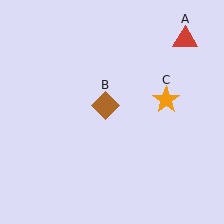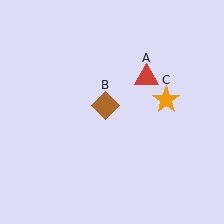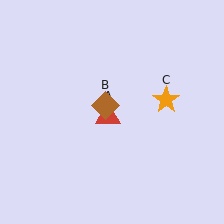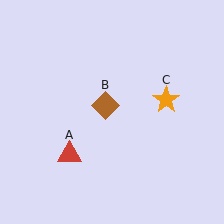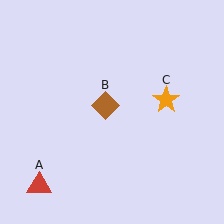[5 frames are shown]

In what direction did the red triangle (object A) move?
The red triangle (object A) moved down and to the left.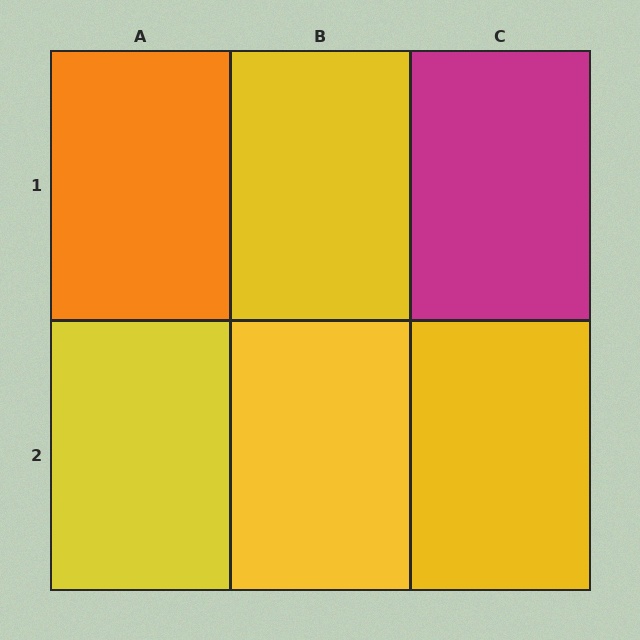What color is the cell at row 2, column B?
Yellow.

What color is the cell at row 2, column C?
Yellow.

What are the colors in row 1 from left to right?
Orange, yellow, magenta.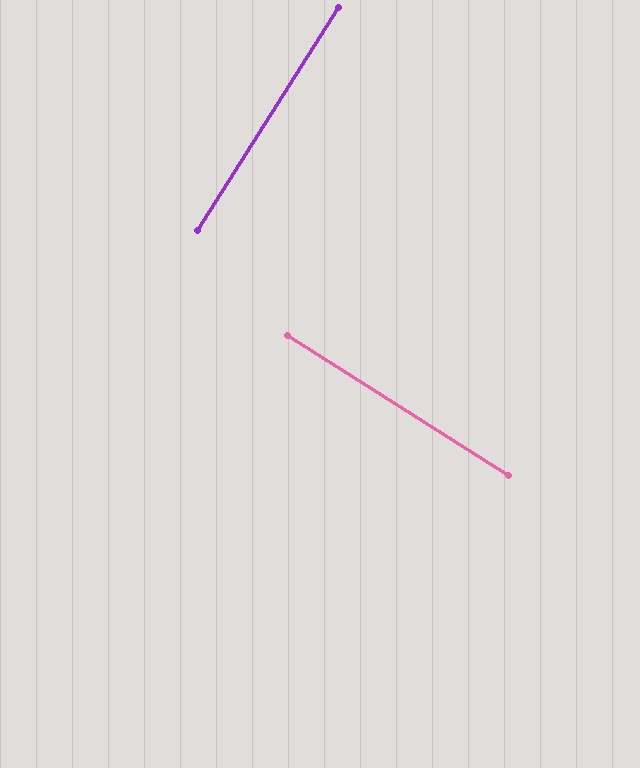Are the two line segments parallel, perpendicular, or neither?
Perpendicular — they meet at approximately 90°.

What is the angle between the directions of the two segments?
Approximately 90 degrees.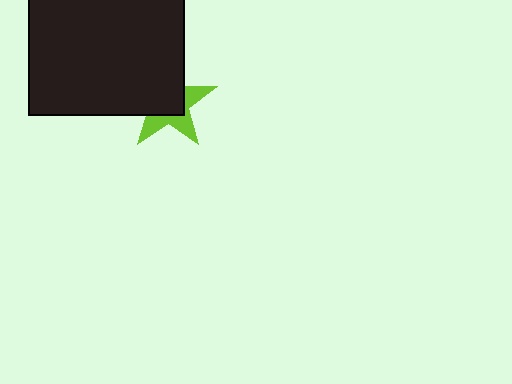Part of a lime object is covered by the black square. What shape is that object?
It is a star.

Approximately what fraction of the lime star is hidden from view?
Roughly 58% of the lime star is hidden behind the black square.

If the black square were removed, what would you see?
You would see the complete lime star.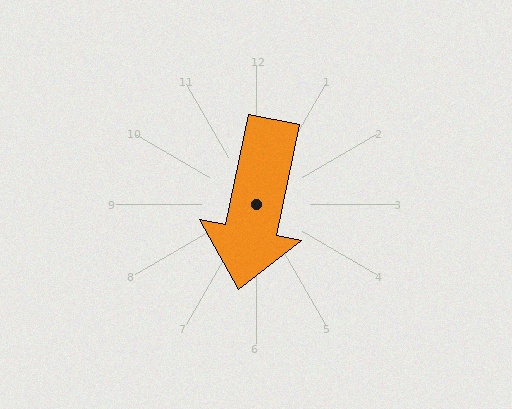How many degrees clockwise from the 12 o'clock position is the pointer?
Approximately 192 degrees.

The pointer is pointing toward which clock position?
Roughly 6 o'clock.